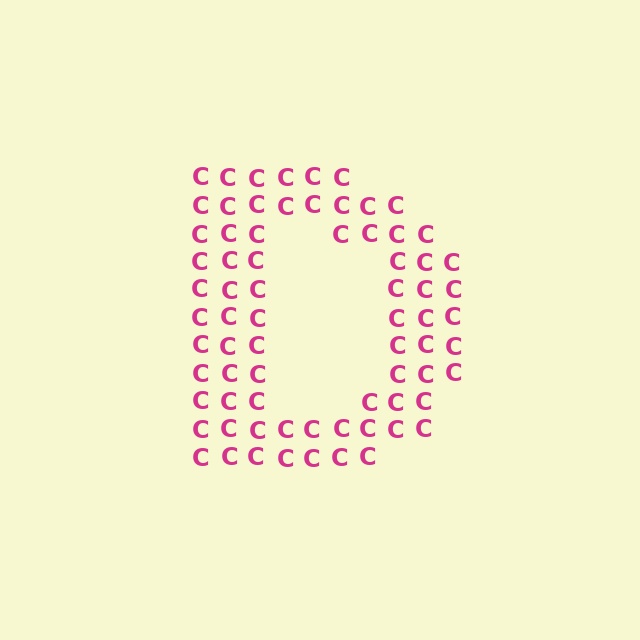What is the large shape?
The large shape is the letter D.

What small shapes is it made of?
It is made of small letter C's.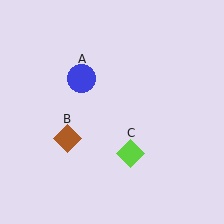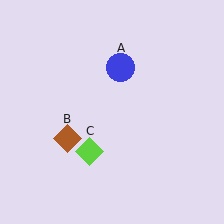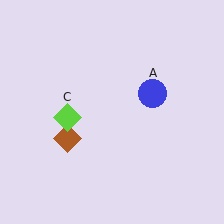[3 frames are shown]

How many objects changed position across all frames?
2 objects changed position: blue circle (object A), lime diamond (object C).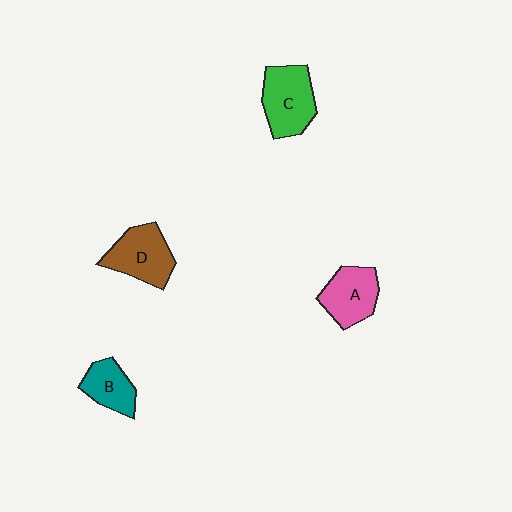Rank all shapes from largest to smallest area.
From largest to smallest: C (green), D (brown), A (pink), B (teal).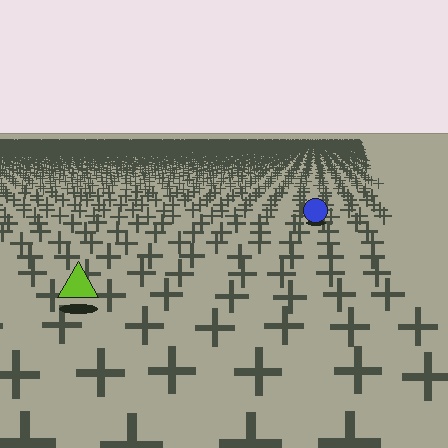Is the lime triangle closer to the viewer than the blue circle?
Yes. The lime triangle is closer — you can tell from the texture gradient: the ground texture is coarser near it.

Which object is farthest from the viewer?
The blue circle is farthest from the viewer. It appears smaller and the ground texture around it is denser.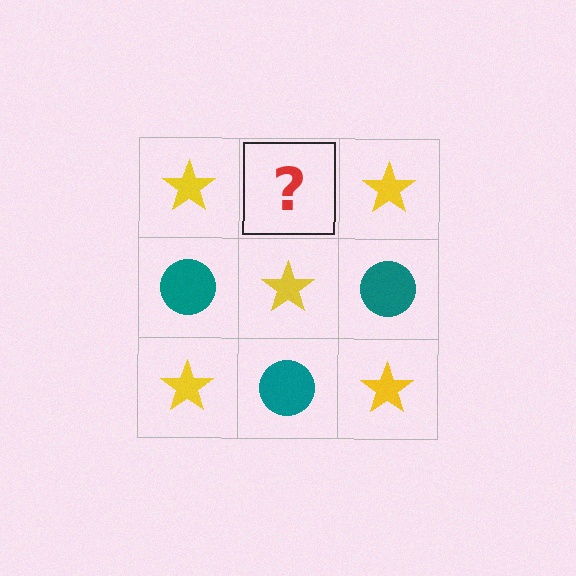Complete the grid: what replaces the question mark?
The question mark should be replaced with a teal circle.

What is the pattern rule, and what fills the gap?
The rule is that it alternates yellow star and teal circle in a checkerboard pattern. The gap should be filled with a teal circle.